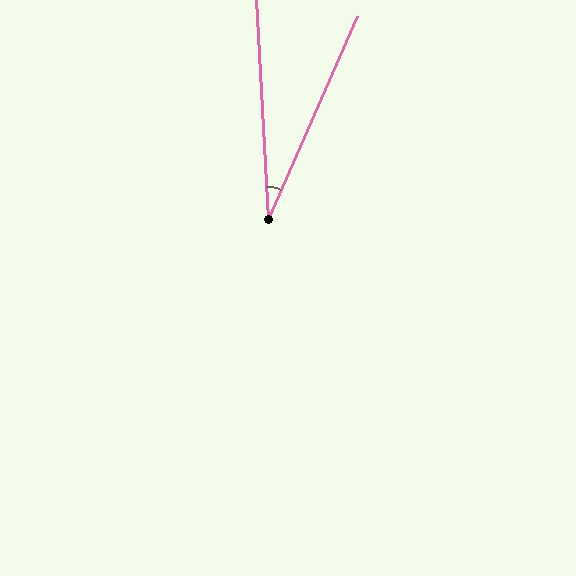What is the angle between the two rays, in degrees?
Approximately 27 degrees.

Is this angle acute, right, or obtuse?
It is acute.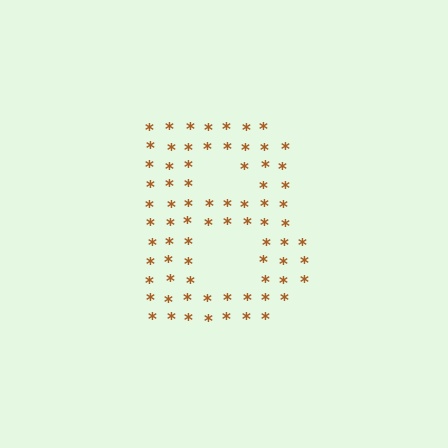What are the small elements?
The small elements are asterisks.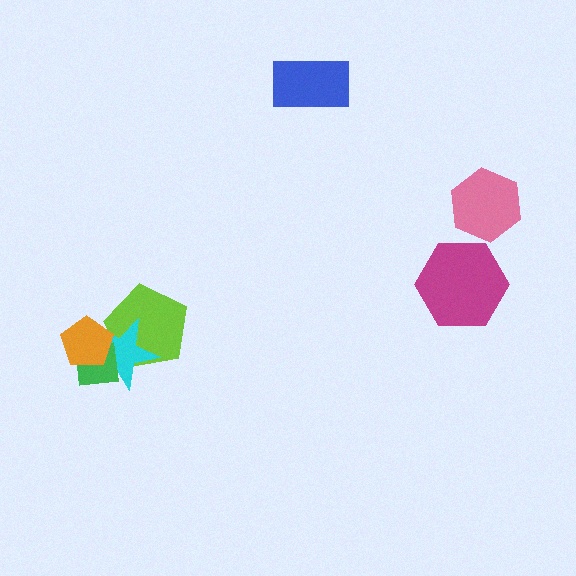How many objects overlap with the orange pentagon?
3 objects overlap with the orange pentagon.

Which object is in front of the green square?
The orange pentagon is in front of the green square.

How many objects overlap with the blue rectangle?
0 objects overlap with the blue rectangle.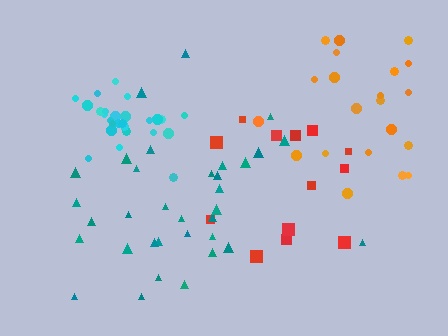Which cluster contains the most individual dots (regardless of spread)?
Teal (34).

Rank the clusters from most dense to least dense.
cyan, orange, teal, red.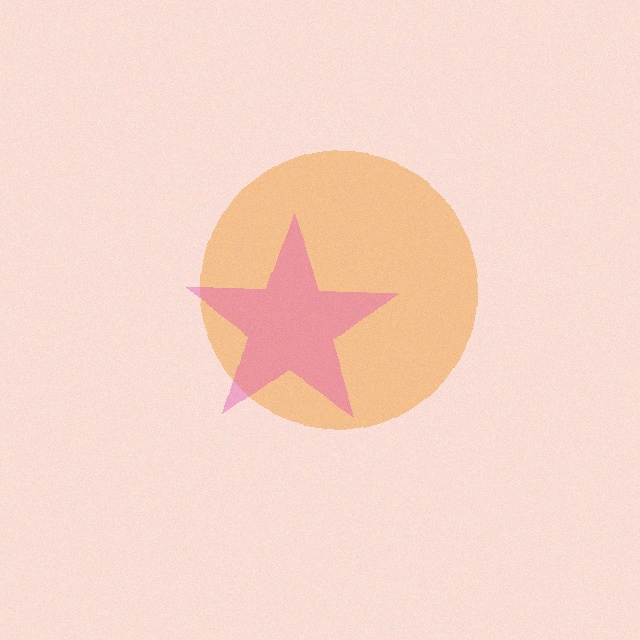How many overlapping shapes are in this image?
There are 2 overlapping shapes in the image.